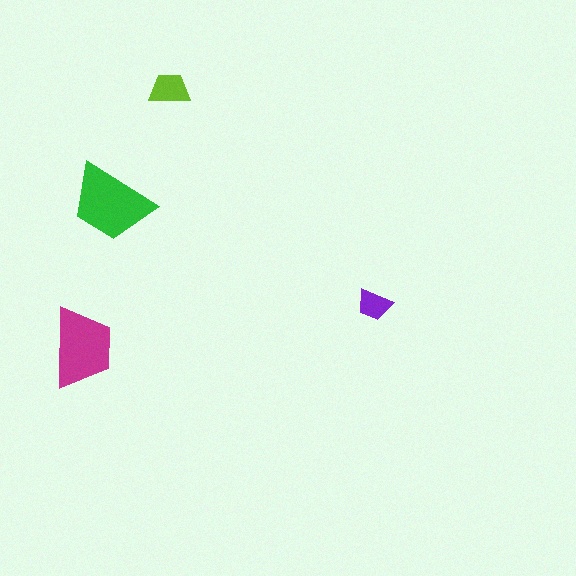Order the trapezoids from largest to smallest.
the green one, the magenta one, the lime one, the purple one.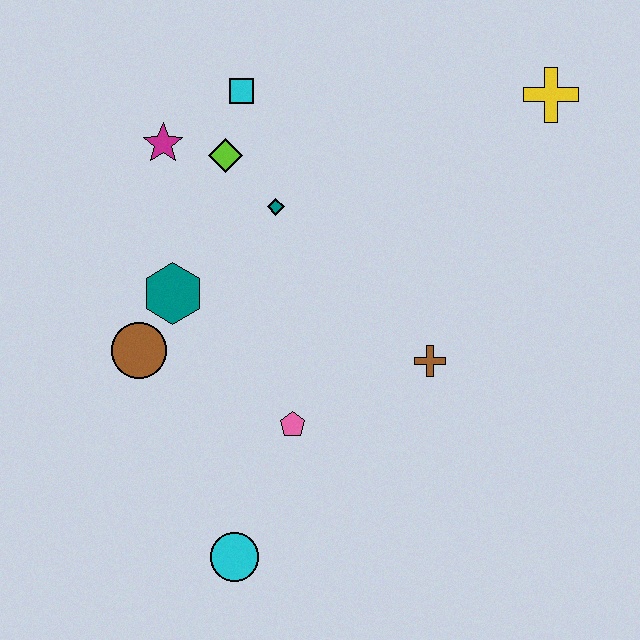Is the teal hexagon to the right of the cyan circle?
No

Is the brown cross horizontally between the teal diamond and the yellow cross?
Yes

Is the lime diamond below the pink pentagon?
No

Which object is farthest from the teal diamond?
The cyan circle is farthest from the teal diamond.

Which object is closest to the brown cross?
The pink pentagon is closest to the brown cross.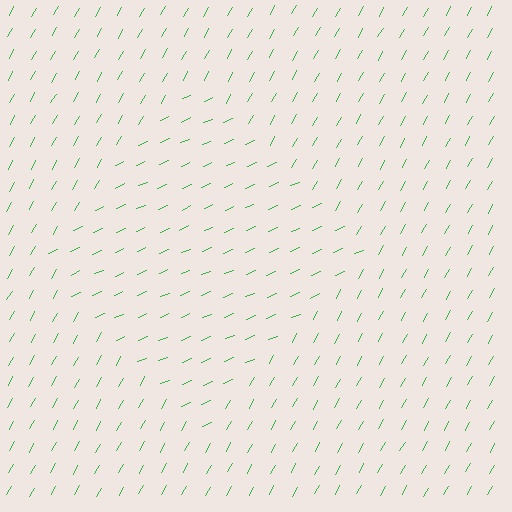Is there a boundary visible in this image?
Yes, there is a texture boundary formed by a change in line orientation.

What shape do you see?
I see a diamond.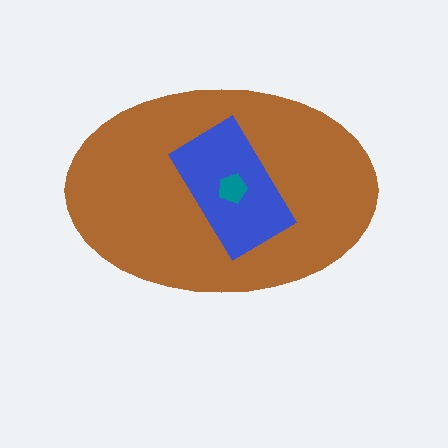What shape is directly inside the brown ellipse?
The blue rectangle.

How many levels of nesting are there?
3.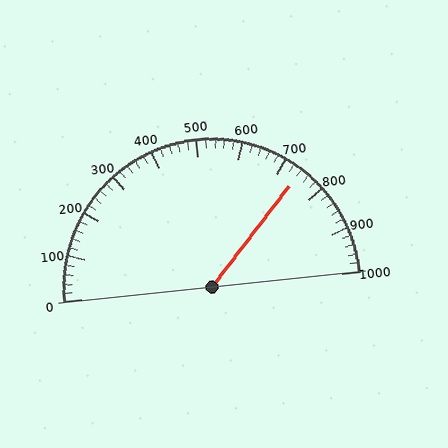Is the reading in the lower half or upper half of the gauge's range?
The reading is in the upper half of the range (0 to 1000).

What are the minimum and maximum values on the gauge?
The gauge ranges from 0 to 1000.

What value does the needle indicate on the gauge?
The needle indicates approximately 740.